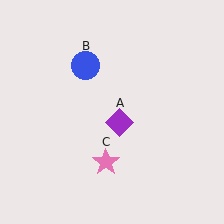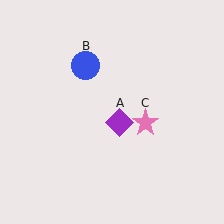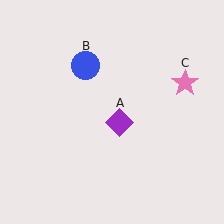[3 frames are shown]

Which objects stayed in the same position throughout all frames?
Purple diamond (object A) and blue circle (object B) remained stationary.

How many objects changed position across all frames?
1 object changed position: pink star (object C).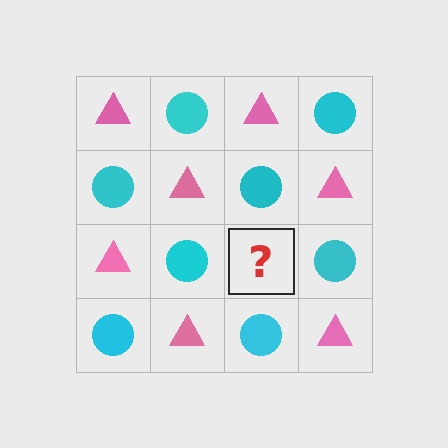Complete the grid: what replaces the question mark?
The question mark should be replaced with a pink triangle.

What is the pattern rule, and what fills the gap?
The rule is that it alternates pink triangle and cyan circle in a checkerboard pattern. The gap should be filled with a pink triangle.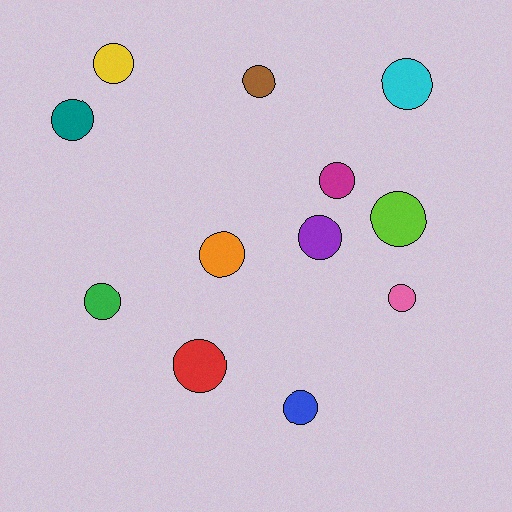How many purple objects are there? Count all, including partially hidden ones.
There is 1 purple object.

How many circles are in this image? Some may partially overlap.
There are 12 circles.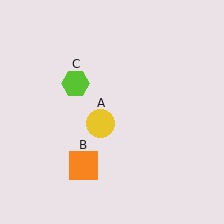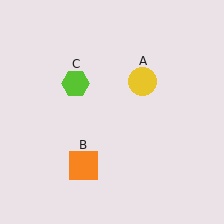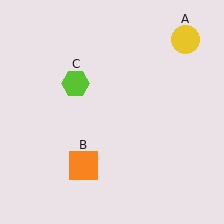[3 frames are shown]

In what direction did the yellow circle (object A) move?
The yellow circle (object A) moved up and to the right.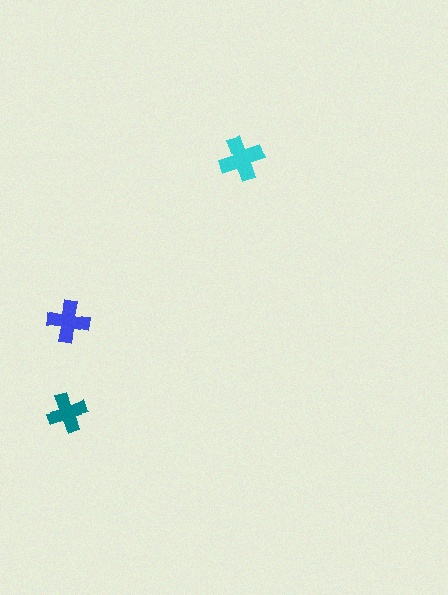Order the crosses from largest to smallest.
the cyan one, the blue one, the teal one.